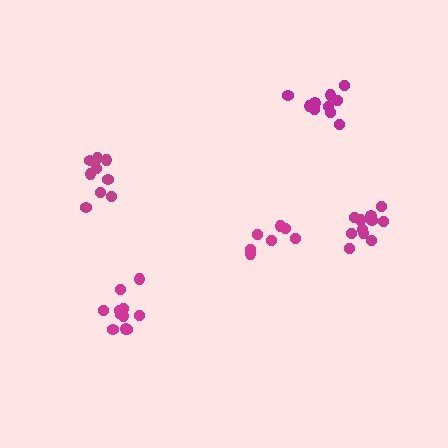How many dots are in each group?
Group 1: 11 dots, Group 2: 9 dots, Group 3: 11 dots, Group 4: 10 dots, Group 5: 7 dots (48 total).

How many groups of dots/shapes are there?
There are 5 groups.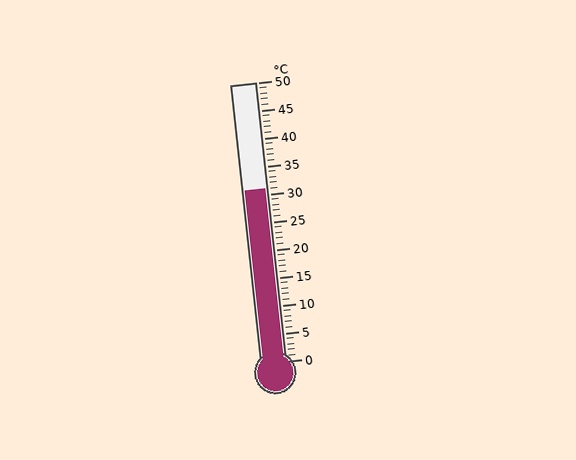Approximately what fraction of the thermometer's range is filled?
The thermometer is filled to approximately 60% of its range.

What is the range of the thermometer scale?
The thermometer scale ranges from 0°C to 50°C.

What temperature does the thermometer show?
The thermometer shows approximately 31°C.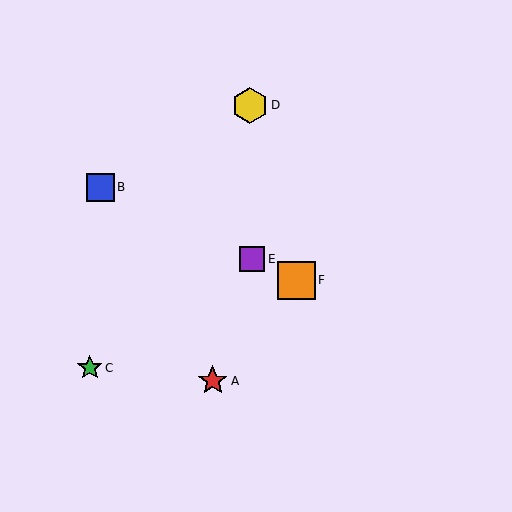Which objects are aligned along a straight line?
Objects B, E, F are aligned along a straight line.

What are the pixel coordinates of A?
Object A is at (213, 381).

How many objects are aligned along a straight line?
3 objects (B, E, F) are aligned along a straight line.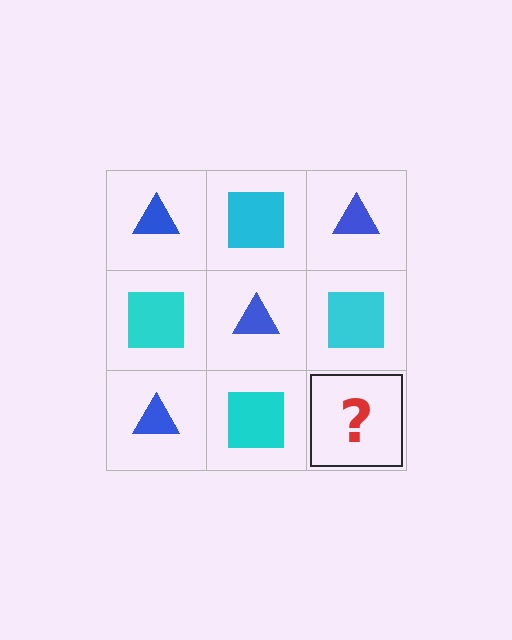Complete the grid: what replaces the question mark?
The question mark should be replaced with a blue triangle.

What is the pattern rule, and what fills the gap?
The rule is that it alternates blue triangle and cyan square in a checkerboard pattern. The gap should be filled with a blue triangle.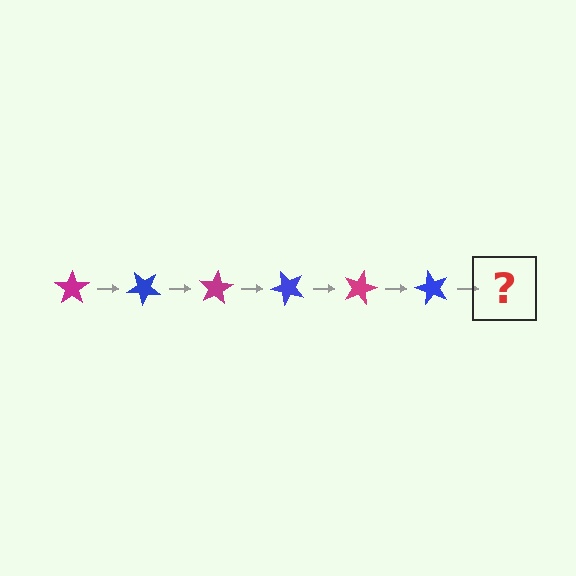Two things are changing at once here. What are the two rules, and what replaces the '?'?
The two rules are that it rotates 40 degrees each step and the color cycles through magenta and blue. The '?' should be a magenta star, rotated 240 degrees from the start.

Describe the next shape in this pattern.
It should be a magenta star, rotated 240 degrees from the start.